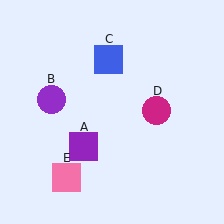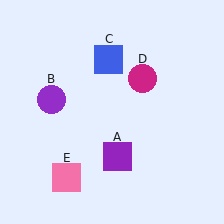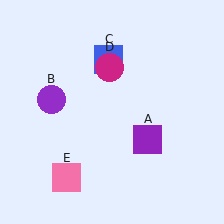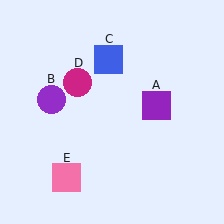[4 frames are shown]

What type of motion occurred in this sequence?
The purple square (object A), magenta circle (object D) rotated counterclockwise around the center of the scene.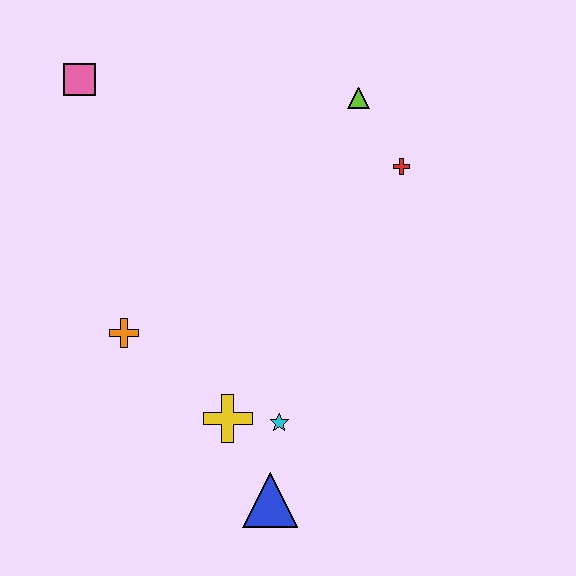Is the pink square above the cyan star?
Yes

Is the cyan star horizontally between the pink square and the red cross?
Yes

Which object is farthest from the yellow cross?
The pink square is farthest from the yellow cross.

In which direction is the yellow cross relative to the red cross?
The yellow cross is below the red cross.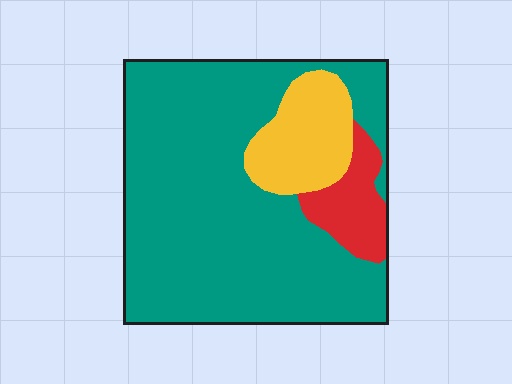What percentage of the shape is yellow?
Yellow takes up about one eighth (1/8) of the shape.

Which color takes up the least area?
Red, at roughly 10%.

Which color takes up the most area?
Teal, at roughly 75%.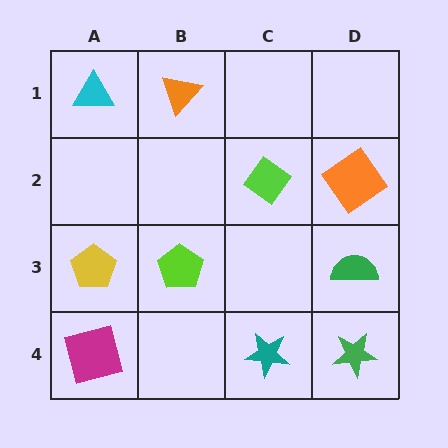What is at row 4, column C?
A teal star.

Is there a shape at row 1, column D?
No, that cell is empty.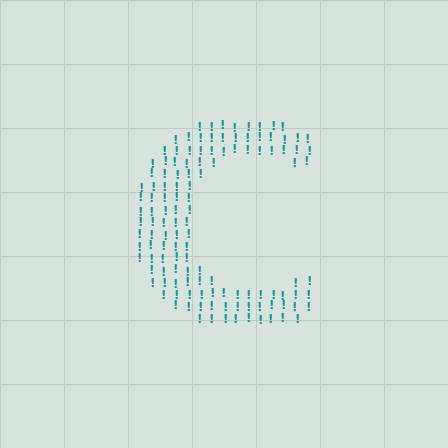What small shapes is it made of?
It is made of small exclamation marks.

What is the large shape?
The large shape is the letter C.